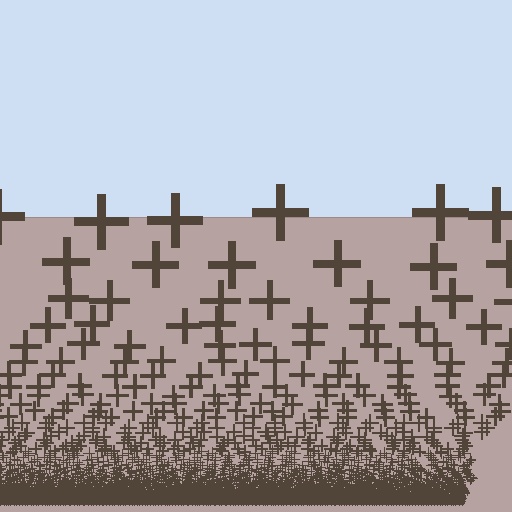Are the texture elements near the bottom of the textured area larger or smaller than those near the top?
Smaller. The gradient is inverted — elements near the bottom are smaller and denser.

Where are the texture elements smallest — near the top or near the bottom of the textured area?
Near the bottom.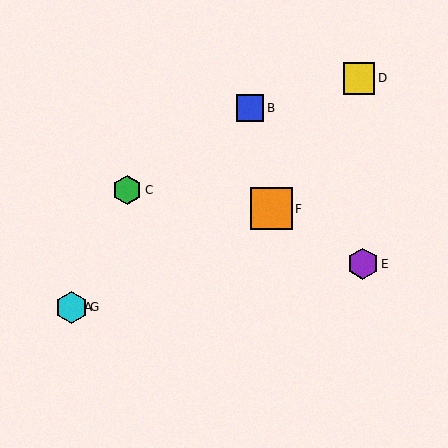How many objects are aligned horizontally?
2 objects (A, G) are aligned horizontally.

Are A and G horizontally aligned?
Yes, both are at y≈307.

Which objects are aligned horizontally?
Objects A, G are aligned horizontally.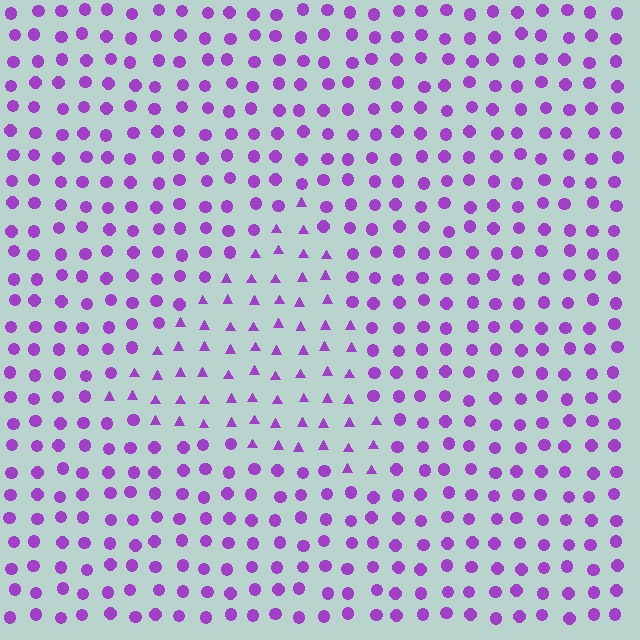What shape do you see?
I see a triangle.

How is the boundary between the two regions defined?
The boundary is defined by a change in element shape: triangles inside vs. circles outside. All elements share the same color and spacing.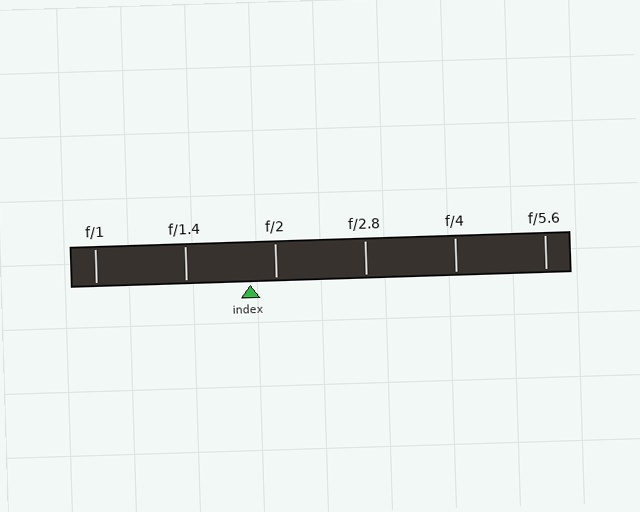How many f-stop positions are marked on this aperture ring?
There are 6 f-stop positions marked.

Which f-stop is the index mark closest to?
The index mark is closest to f/2.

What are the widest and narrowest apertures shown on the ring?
The widest aperture shown is f/1 and the narrowest is f/5.6.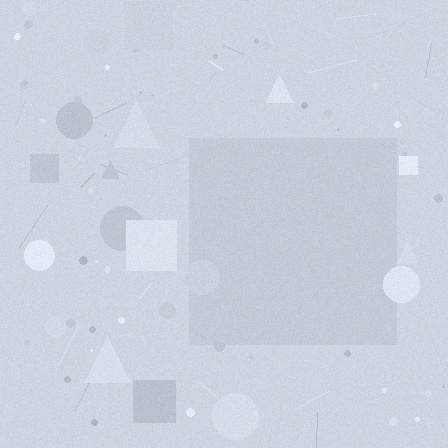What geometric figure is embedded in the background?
A square is embedded in the background.